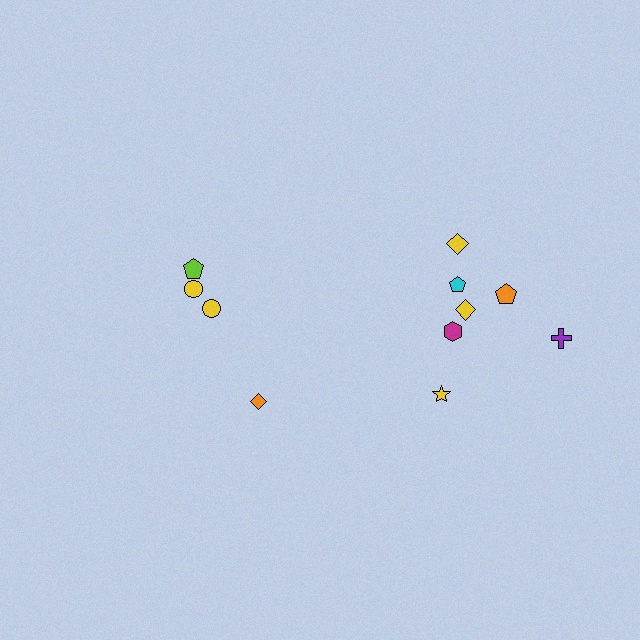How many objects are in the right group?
There are 7 objects.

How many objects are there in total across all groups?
There are 11 objects.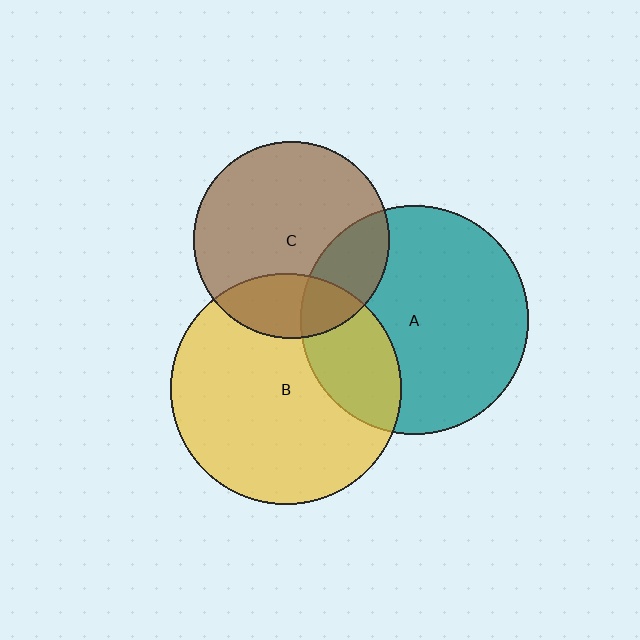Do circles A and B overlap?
Yes.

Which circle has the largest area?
Circle B (yellow).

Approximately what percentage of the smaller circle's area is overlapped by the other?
Approximately 25%.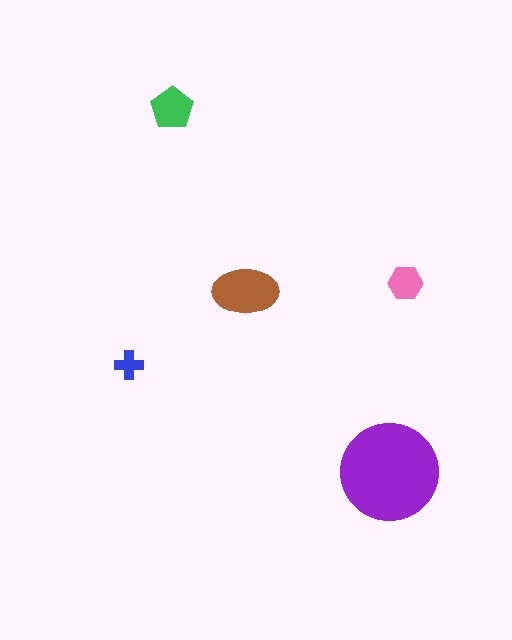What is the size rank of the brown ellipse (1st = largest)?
2nd.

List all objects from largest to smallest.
The purple circle, the brown ellipse, the green pentagon, the pink hexagon, the blue cross.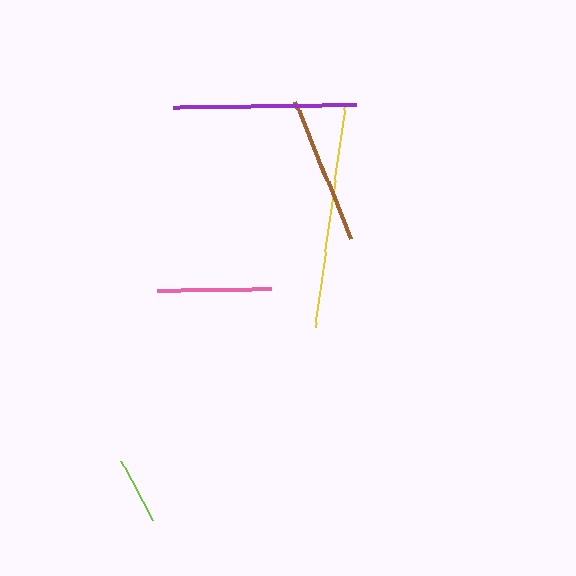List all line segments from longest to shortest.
From longest to shortest: yellow, purple, brown, pink, lime.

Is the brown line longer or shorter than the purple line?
The purple line is longer than the brown line.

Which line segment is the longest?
The yellow line is the longest at approximately 225 pixels.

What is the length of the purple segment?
The purple segment is approximately 183 pixels long.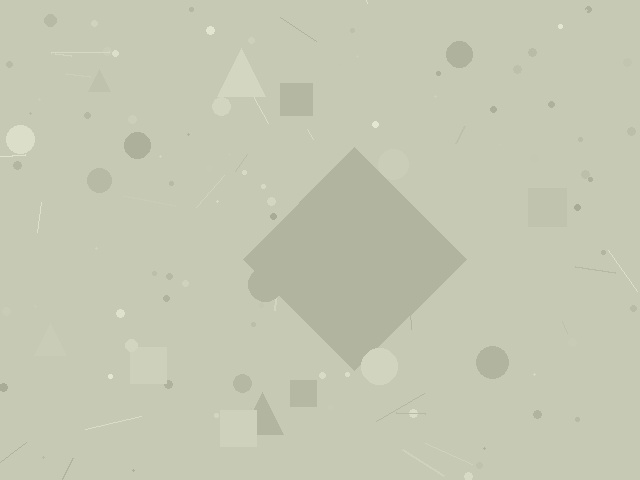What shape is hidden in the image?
A diamond is hidden in the image.